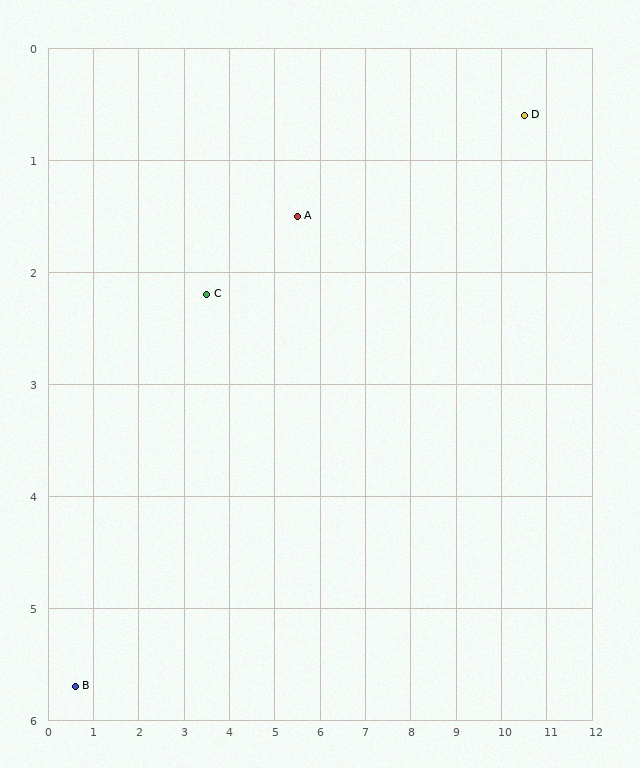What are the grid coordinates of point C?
Point C is at approximately (3.5, 2.2).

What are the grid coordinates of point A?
Point A is at approximately (5.5, 1.5).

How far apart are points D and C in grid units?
Points D and C are about 7.2 grid units apart.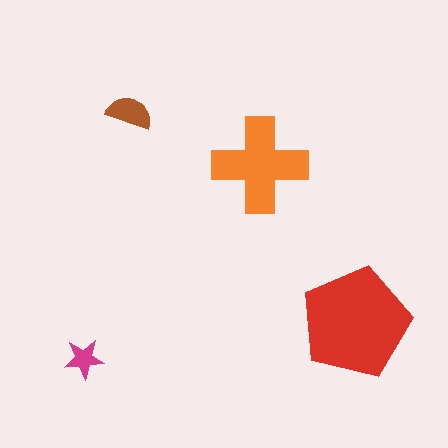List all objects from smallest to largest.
The magenta star, the brown semicircle, the orange cross, the red pentagon.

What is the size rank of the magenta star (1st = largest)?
4th.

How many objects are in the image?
There are 4 objects in the image.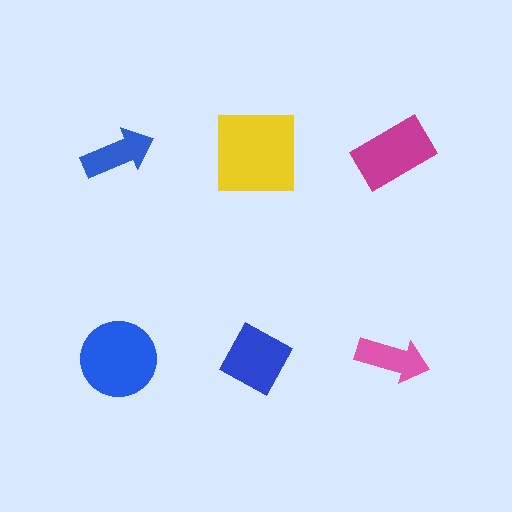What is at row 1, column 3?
A magenta rectangle.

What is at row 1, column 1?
A blue arrow.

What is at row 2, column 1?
A blue circle.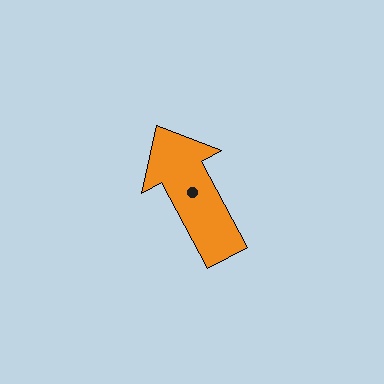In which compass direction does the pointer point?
Northwest.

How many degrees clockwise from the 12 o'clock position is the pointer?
Approximately 332 degrees.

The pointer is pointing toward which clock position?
Roughly 11 o'clock.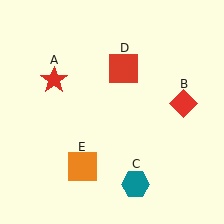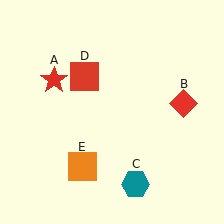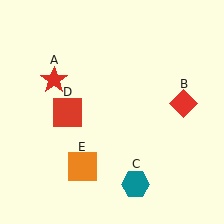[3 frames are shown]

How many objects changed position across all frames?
1 object changed position: red square (object D).